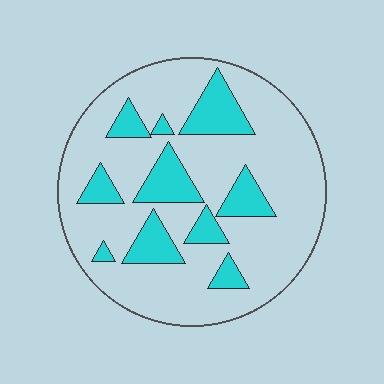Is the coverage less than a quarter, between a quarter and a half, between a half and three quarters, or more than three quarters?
Less than a quarter.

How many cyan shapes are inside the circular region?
10.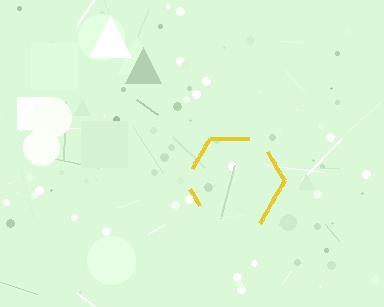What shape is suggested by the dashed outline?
The dashed outline suggests a hexagon.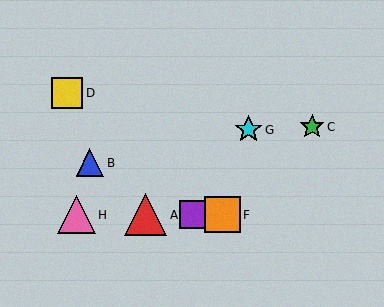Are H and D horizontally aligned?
No, H is at y≈215 and D is at y≈93.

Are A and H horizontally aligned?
Yes, both are at y≈215.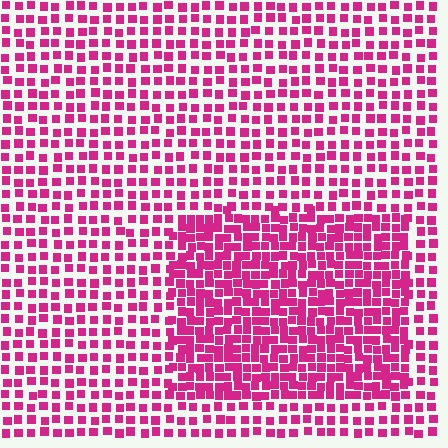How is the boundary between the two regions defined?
The boundary is defined by a change in element density (approximately 1.8x ratio). All elements are the same color, size, and shape.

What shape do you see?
I see a rectangle.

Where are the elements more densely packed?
The elements are more densely packed inside the rectangle boundary.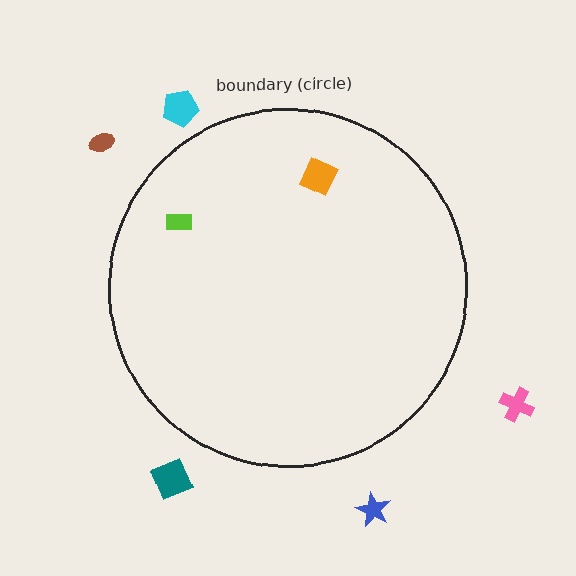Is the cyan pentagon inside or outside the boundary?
Outside.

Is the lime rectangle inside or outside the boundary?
Inside.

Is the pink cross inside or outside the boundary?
Outside.